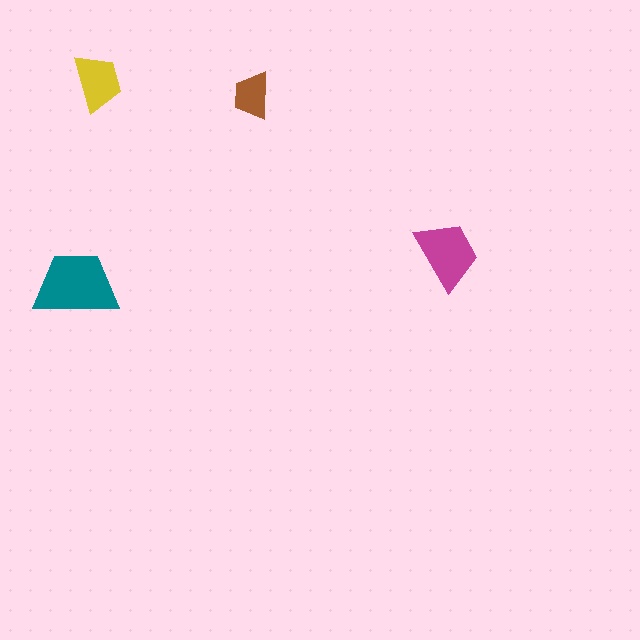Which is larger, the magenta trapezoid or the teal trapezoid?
The teal one.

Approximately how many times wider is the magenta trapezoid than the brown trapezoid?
About 1.5 times wider.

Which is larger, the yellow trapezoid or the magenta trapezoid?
The magenta one.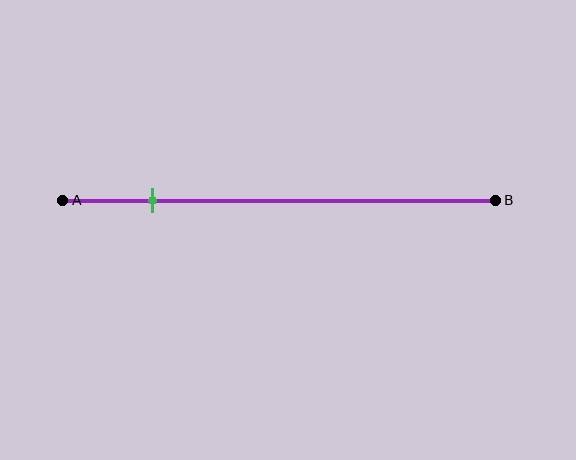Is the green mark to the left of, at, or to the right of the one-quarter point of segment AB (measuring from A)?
The green mark is to the left of the one-quarter point of segment AB.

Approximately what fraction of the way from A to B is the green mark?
The green mark is approximately 20% of the way from A to B.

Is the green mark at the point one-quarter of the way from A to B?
No, the mark is at about 20% from A, not at the 25% one-quarter point.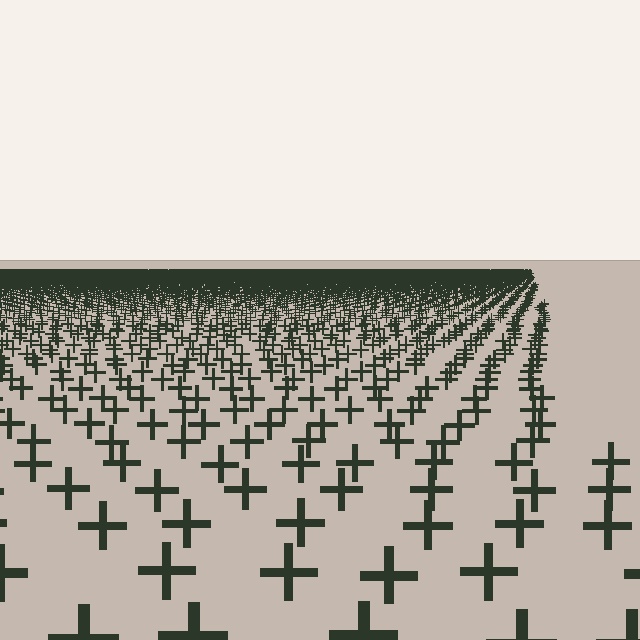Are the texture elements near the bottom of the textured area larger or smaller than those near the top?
Larger. Near the bottom, elements are closer to the viewer and appear at a bigger on-screen size.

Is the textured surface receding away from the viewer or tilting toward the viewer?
The surface is receding away from the viewer. Texture elements get smaller and denser toward the top.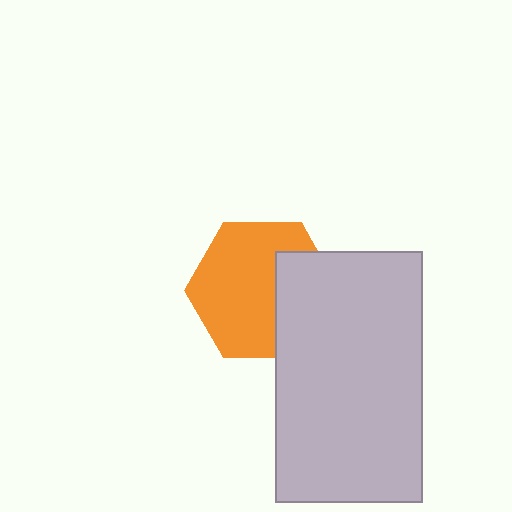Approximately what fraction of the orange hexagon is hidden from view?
Roughly 32% of the orange hexagon is hidden behind the light gray rectangle.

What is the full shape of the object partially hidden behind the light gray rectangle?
The partially hidden object is an orange hexagon.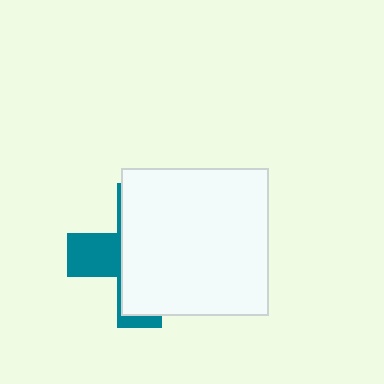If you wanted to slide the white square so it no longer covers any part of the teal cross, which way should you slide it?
Slide it right — that is the most direct way to separate the two shapes.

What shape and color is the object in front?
The object in front is a white square.